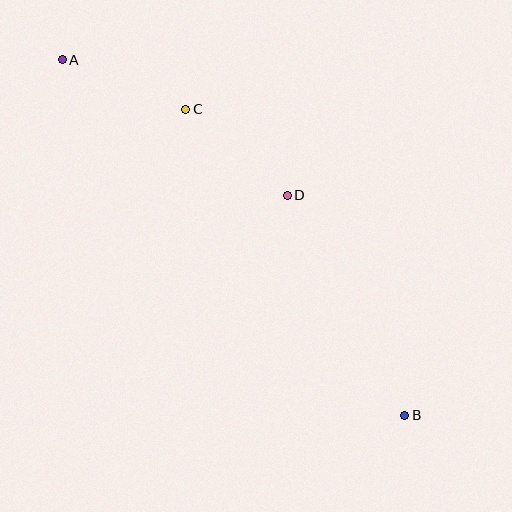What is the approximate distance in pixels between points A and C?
The distance between A and C is approximately 133 pixels.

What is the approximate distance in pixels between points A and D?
The distance between A and D is approximately 263 pixels.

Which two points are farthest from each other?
Points A and B are farthest from each other.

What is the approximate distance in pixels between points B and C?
The distance between B and C is approximately 376 pixels.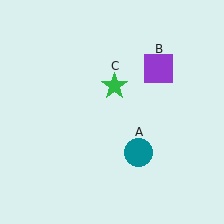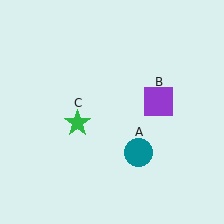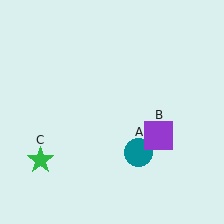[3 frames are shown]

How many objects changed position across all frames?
2 objects changed position: purple square (object B), green star (object C).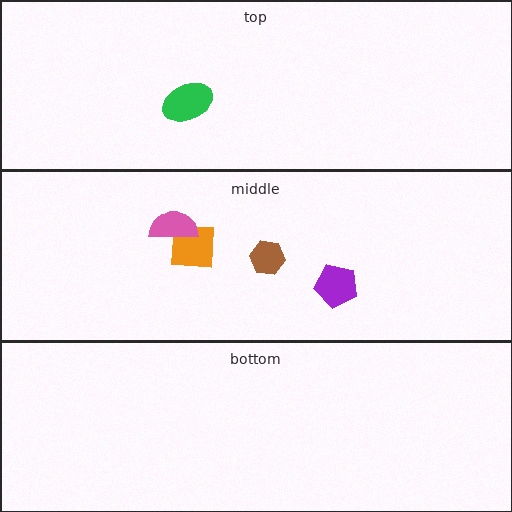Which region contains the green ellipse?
The top region.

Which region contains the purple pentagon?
The middle region.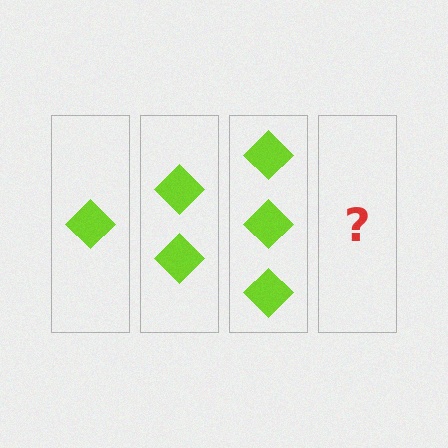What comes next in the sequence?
The next element should be 4 diamonds.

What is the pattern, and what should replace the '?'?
The pattern is that each step adds one more diamond. The '?' should be 4 diamonds.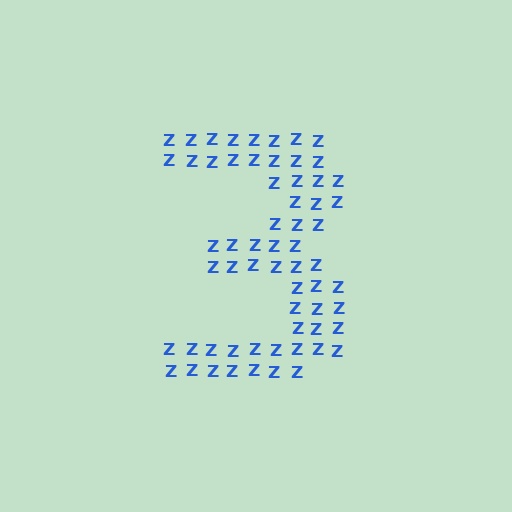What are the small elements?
The small elements are letter Z's.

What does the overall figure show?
The overall figure shows the digit 3.